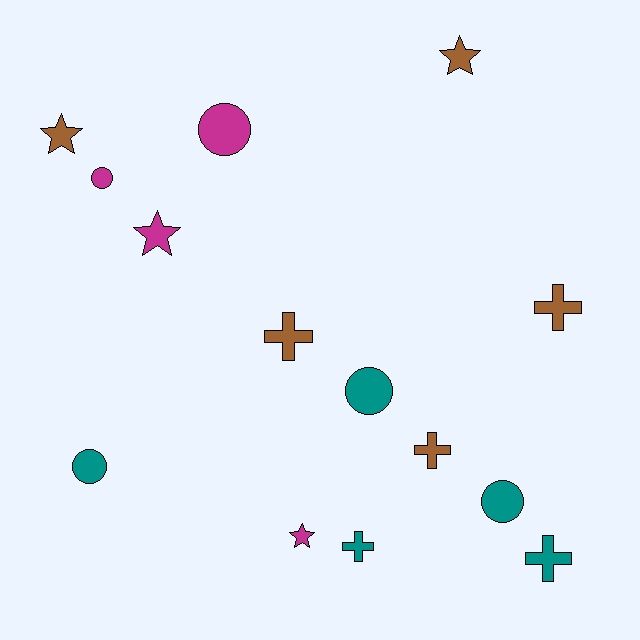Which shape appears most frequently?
Cross, with 5 objects.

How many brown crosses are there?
There are 3 brown crosses.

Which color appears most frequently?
Teal, with 5 objects.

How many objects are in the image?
There are 14 objects.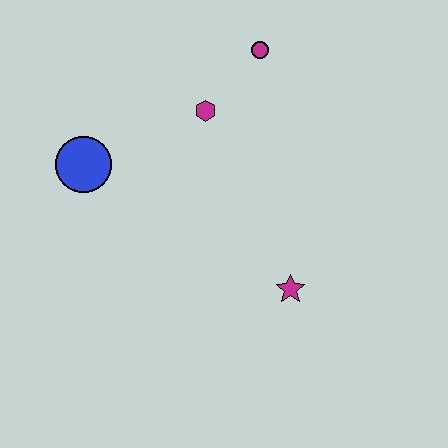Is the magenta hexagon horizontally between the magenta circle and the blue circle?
Yes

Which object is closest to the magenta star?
The magenta hexagon is closest to the magenta star.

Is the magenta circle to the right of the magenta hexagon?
Yes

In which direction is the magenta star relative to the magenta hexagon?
The magenta star is below the magenta hexagon.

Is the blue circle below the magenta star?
No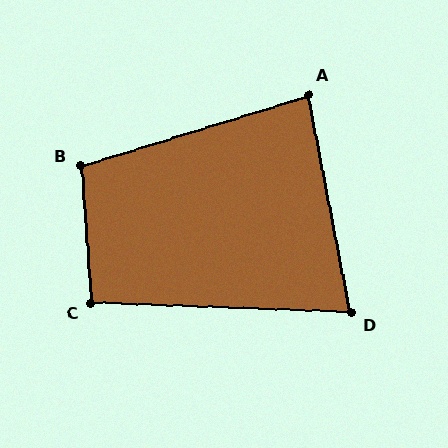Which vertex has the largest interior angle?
B, at approximately 103 degrees.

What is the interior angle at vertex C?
Approximately 96 degrees (obtuse).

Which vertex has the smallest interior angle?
D, at approximately 77 degrees.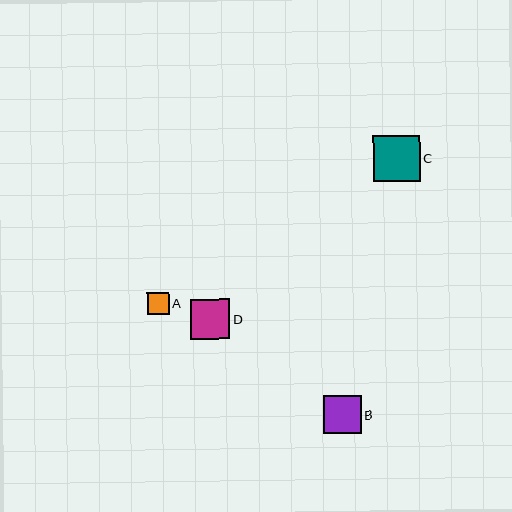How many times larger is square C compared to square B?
Square C is approximately 1.2 times the size of square B.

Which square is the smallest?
Square A is the smallest with a size of approximately 21 pixels.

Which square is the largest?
Square C is the largest with a size of approximately 46 pixels.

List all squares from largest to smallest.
From largest to smallest: C, D, B, A.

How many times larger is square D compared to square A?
Square D is approximately 1.9 times the size of square A.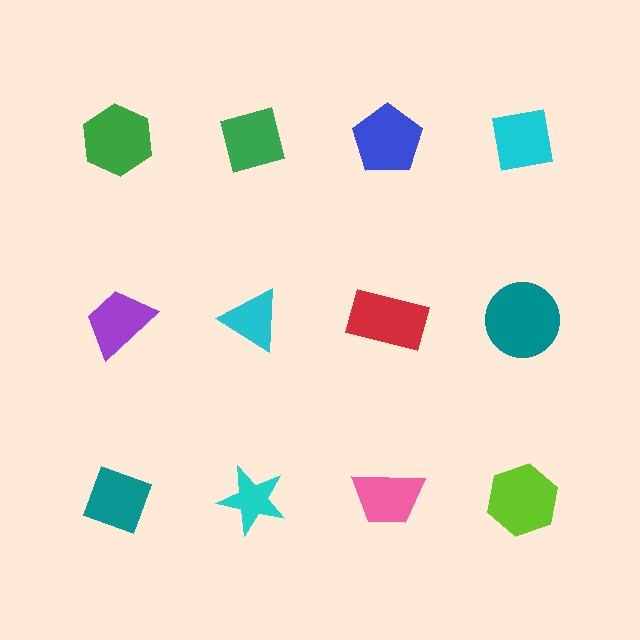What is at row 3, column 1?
A teal diamond.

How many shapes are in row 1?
4 shapes.